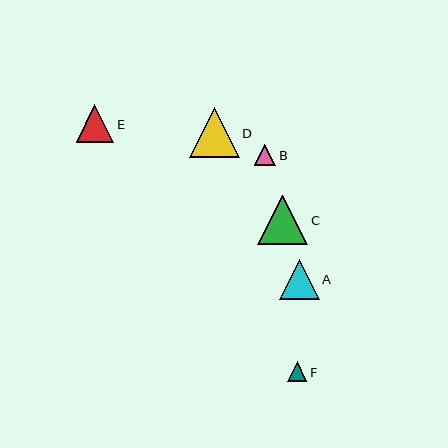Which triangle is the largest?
Triangle D is the largest with a size of approximately 50 pixels.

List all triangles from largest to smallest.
From largest to smallest: D, C, A, E, B, F.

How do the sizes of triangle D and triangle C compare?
Triangle D and triangle C are approximately the same size.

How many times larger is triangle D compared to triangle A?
Triangle D is approximately 1.3 times the size of triangle A.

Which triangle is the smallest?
Triangle F is the smallest with a size of approximately 19 pixels.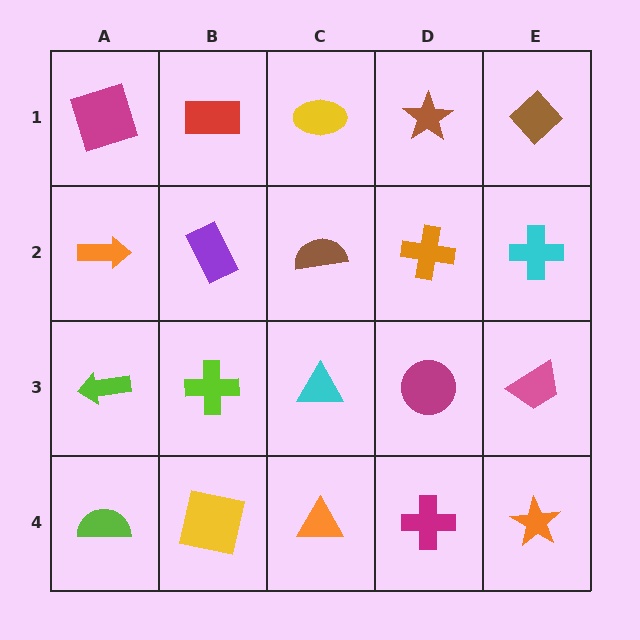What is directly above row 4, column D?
A magenta circle.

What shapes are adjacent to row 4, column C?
A cyan triangle (row 3, column C), a yellow square (row 4, column B), a magenta cross (row 4, column D).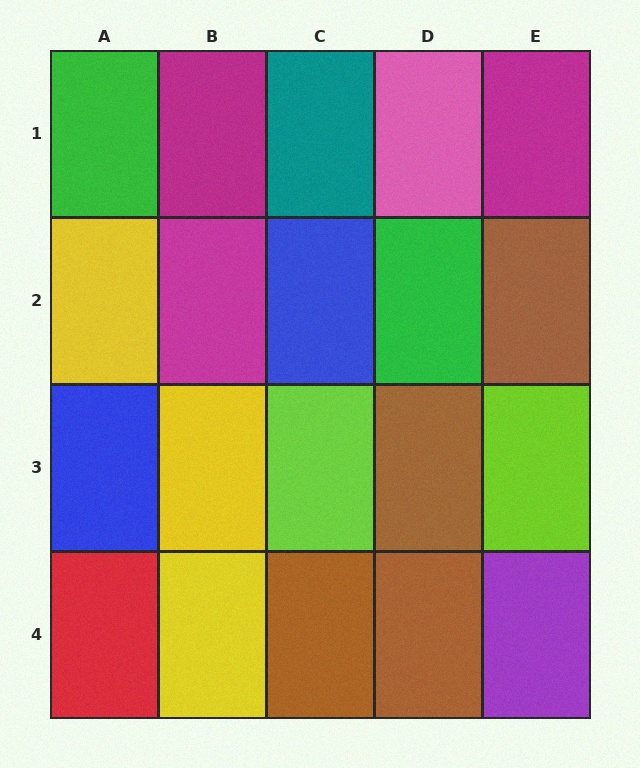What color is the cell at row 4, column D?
Brown.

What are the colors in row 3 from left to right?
Blue, yellow, lime, brown, lime.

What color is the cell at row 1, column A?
Green.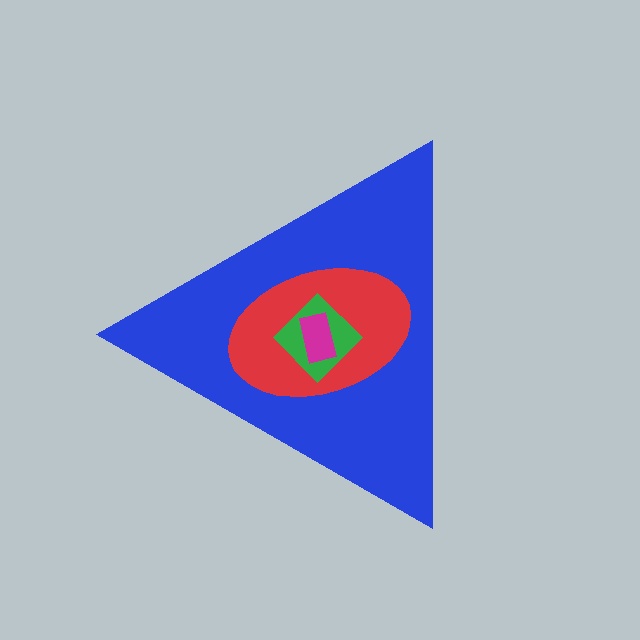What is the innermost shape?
The magenta rectangle.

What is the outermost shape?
The blue triangle.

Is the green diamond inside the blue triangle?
Yes.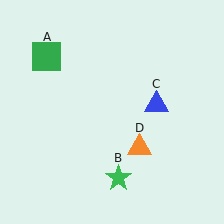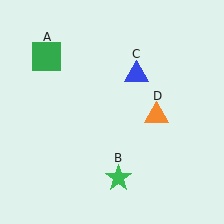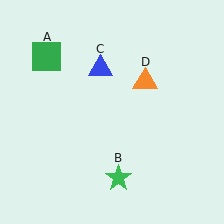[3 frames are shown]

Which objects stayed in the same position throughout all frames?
Green square (object A) and green star (object B) remained stationary.